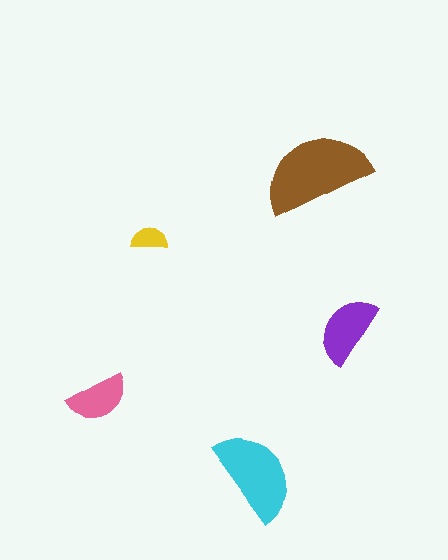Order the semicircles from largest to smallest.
the brown one, the cyan one, the purple one, the pink one, the yellow one.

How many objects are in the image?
There are 5 objects in the image.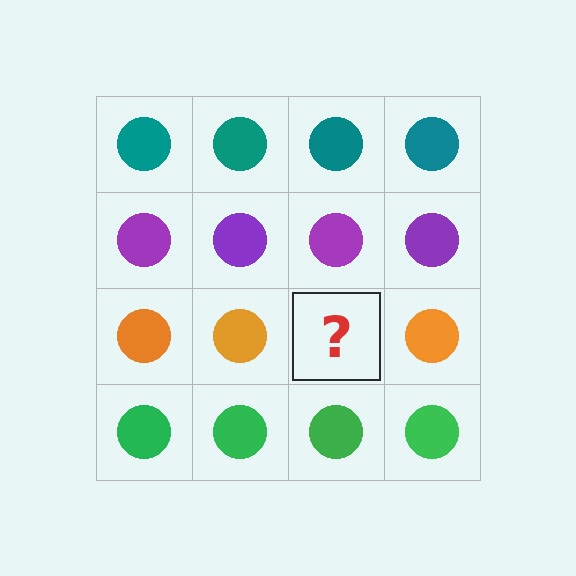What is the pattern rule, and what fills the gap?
The rule is that each row has a consistent color. The gap should be filled with an orange circle.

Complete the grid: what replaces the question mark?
The question mark should be replaced with an orange circle.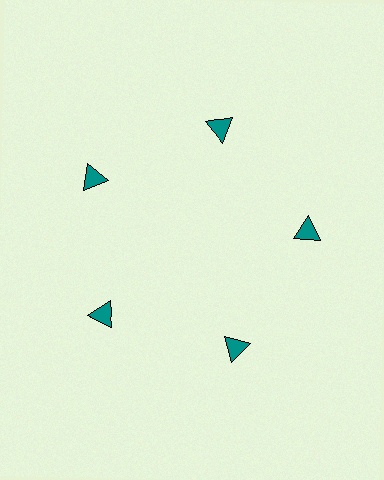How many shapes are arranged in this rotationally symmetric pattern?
There are 5 shapes, arranged in 5 groups of 1.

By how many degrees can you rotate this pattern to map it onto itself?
The pattern maps onto itself every 72 degrees of rotation.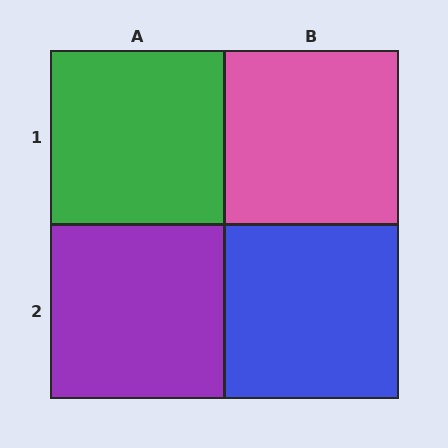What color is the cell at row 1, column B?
Pink.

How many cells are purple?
1 cell is purple.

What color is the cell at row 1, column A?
Green.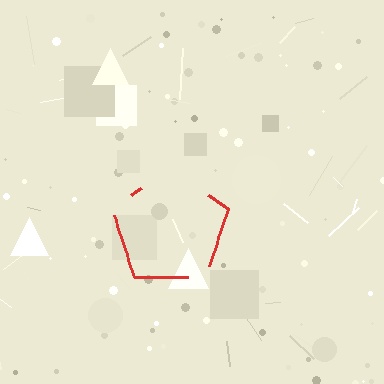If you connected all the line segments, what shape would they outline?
They would outline a pentagon.